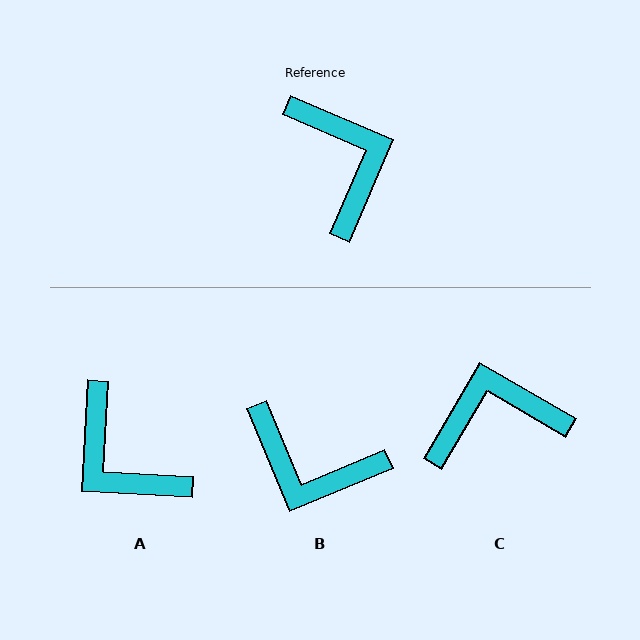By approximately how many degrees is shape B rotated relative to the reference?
Approximately 134 degrees clockwise.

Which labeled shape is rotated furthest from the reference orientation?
A, about 160 degrees away.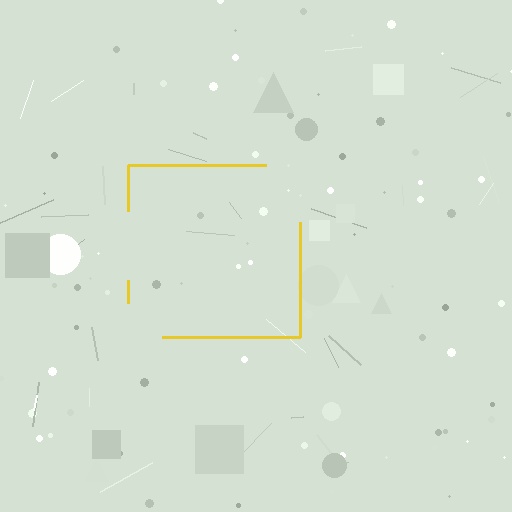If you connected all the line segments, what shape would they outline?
They would outline a square.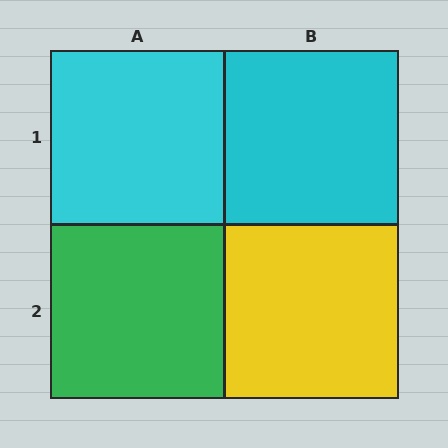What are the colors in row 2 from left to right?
Green, yellow.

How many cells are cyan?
2 cells are cyan.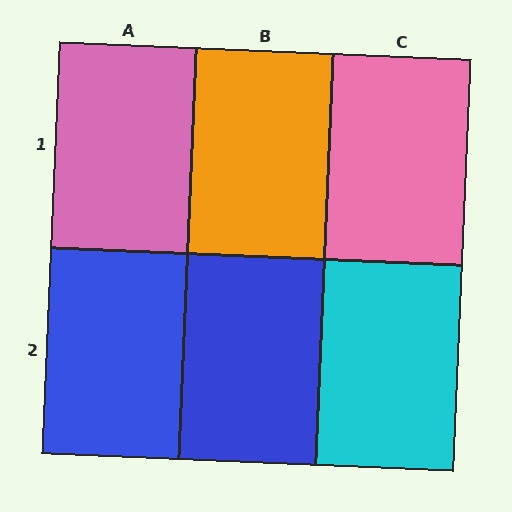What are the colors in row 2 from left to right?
Blue, blue, cyan.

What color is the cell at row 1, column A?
Pink.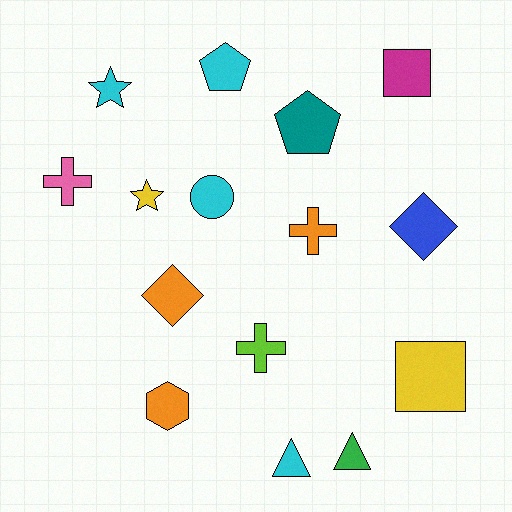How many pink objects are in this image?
There is 1 pink object.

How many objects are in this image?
There are 15 objects.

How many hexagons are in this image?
There is 1 hexagon.